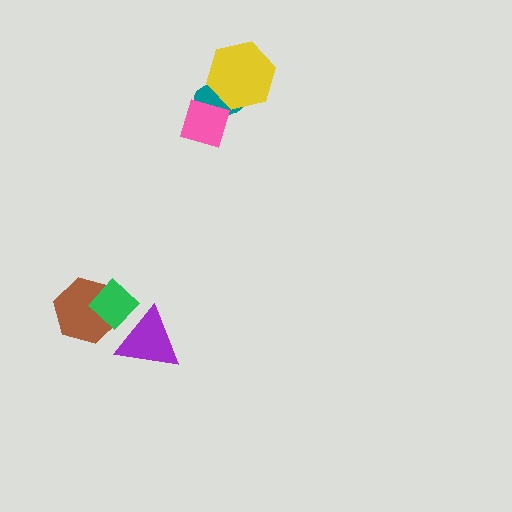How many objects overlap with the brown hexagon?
1 object overlaps with the brown hexagon.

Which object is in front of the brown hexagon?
The green diamond is in front of the brown hexagon.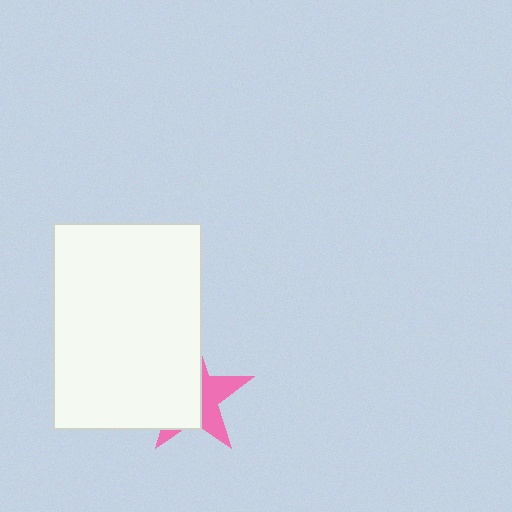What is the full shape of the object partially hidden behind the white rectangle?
The partially hidden object is a pink star.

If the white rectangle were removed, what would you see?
You would see the complete pink star.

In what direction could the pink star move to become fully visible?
The pink star could move right. That would shift it out from behind the white rectangle entirely.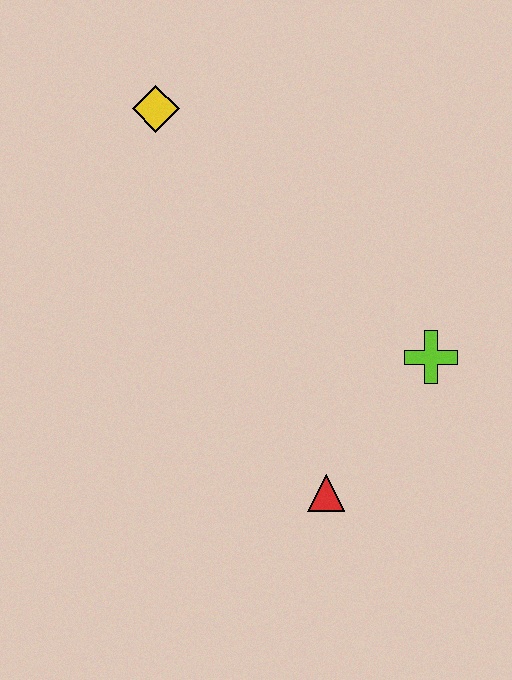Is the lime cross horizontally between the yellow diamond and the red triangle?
No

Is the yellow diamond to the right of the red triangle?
No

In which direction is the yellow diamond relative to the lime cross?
The yellow diamond is to the left of the lime cross.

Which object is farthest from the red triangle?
The yellow diamond is farthest from the red triangle.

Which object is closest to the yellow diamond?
The lime cross is closest to the yellow diamond.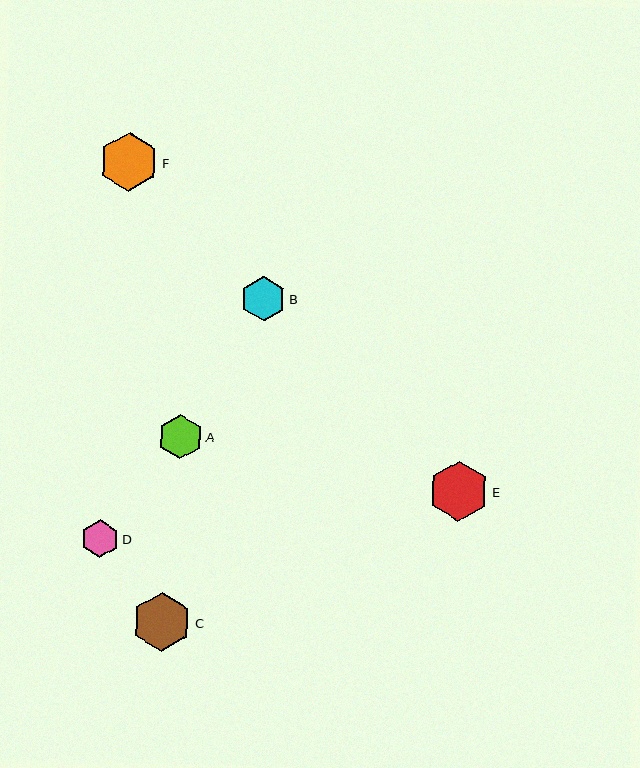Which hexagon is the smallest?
Hexagon D is the smallest with a size of approximately 38 pixels.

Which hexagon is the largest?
Hexagon E is the largest with a size of approximately 60 pixels.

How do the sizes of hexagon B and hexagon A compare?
Hexagon B and hexagon A are approximately the same size.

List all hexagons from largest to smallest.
From largest to smallest: E, C, F, B, A, D.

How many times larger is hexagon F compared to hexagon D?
Hexagon F is approximately 1.6 times the size of hexagon D.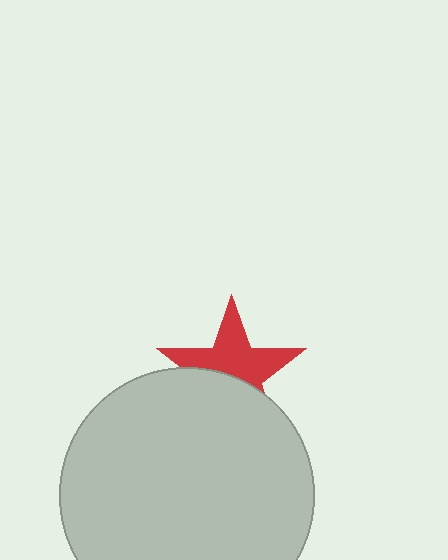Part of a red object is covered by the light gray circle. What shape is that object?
It is a star.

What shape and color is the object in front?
The object in front is a light gray circle.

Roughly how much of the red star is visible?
About half of it is visible (roughly 57%).